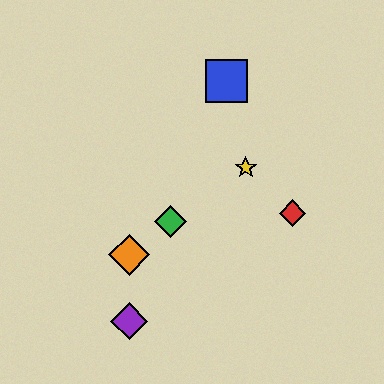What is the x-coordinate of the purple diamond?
The purple diamond is at x≈129.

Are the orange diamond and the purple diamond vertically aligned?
Yes, both are at x≈129.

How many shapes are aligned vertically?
2 shapes (the purple diamond, the orange diamond) are aligned vertically.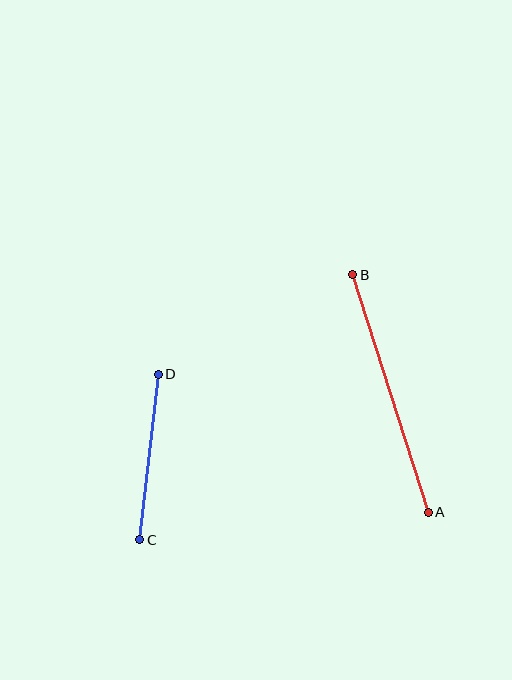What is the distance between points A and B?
The distance is approximately 249 pixels.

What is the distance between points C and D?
The distance is approximately 166 pixels.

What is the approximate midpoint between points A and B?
The midpoint is at approximately (391, 393) pixels.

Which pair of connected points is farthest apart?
Points A and B are farthest apart.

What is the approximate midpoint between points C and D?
The midpoint is at approximately (149, 457) pixels.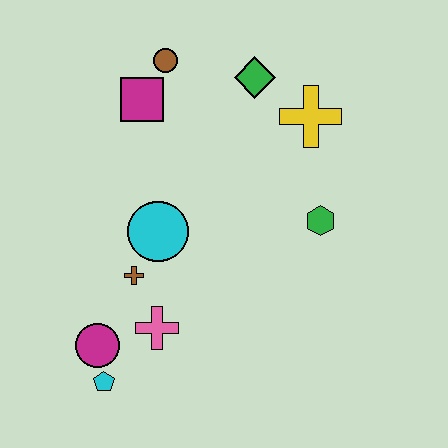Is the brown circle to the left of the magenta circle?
No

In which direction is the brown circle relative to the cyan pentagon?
The brown circle is above the cyan pentagon.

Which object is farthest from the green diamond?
The cyan pentagon is farthest from the green diamond.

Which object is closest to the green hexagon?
The yellow cross is closest to the green hexagon.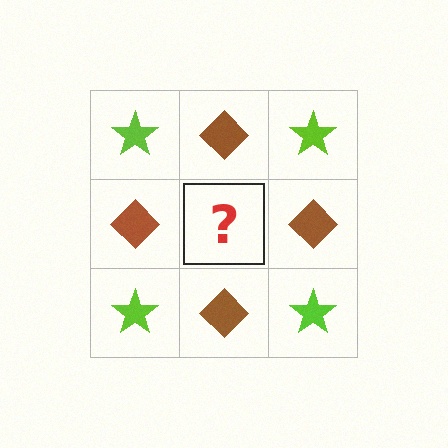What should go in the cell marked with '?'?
The missing cell should contain a lime star.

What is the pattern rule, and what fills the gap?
The rule is that it alternates lime star and brown diamond in a checkerboard pattern. The gap should be filled with a lime star.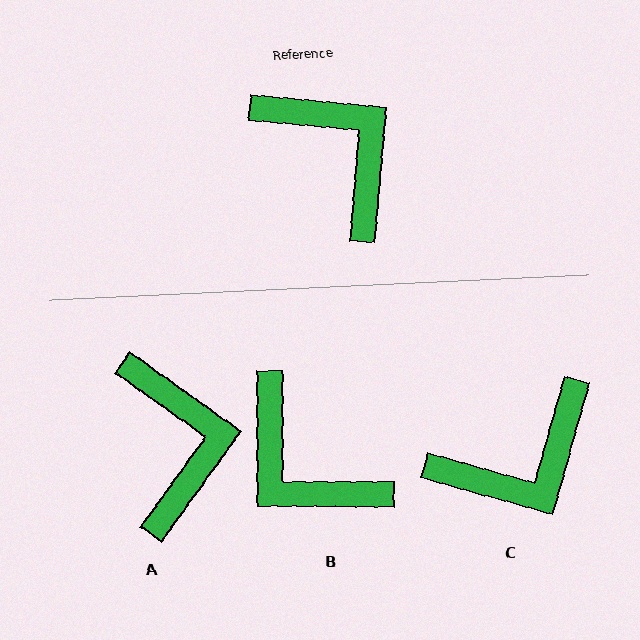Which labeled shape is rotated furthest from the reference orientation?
B, about 175 degrees away.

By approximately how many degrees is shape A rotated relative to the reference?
Approximately 31 degrees clockwise.